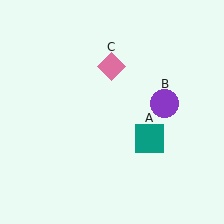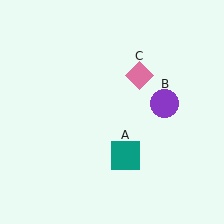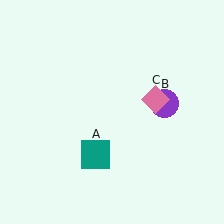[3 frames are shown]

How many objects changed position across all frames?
2 objects changed position: teal square (object A), pink diamond (object C).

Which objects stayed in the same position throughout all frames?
Purple circle (object B) remained stationary.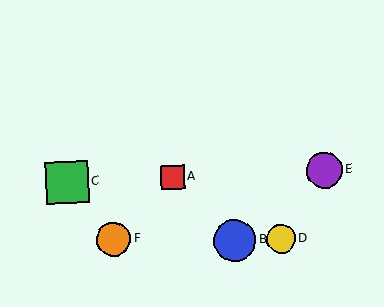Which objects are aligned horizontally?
Objects A, C, E are aligned horizontally.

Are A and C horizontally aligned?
Yes, both are at y≈177.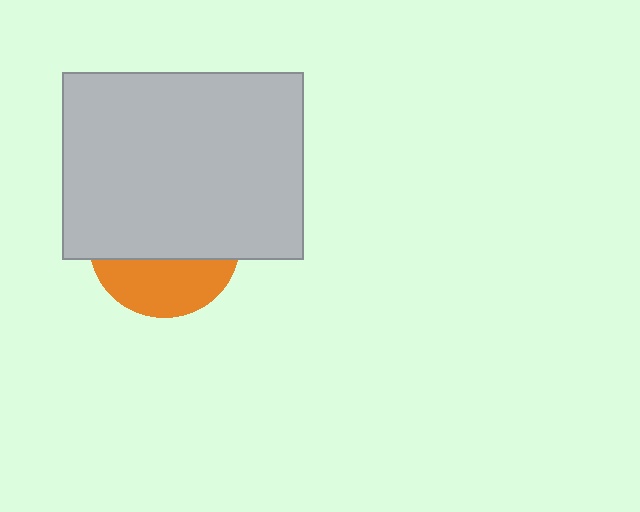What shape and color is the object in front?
The object in front is a light gray rectangle.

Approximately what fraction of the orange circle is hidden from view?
Roughly 64% of the orange circle is hidden behind the light gray rectangle.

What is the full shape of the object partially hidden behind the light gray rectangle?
The partially hidden object is an orange circle.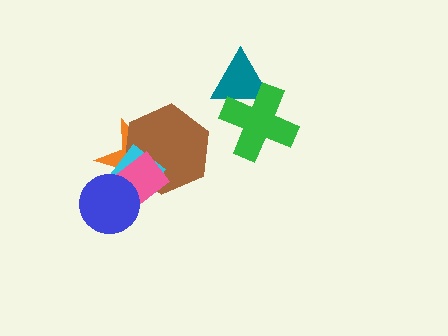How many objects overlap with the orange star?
4 objects overlap with the orange star.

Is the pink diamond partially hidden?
Yes, it is partially covered by another shape.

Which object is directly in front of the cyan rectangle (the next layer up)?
The pink diamond is directly in front of the cyan rectangle.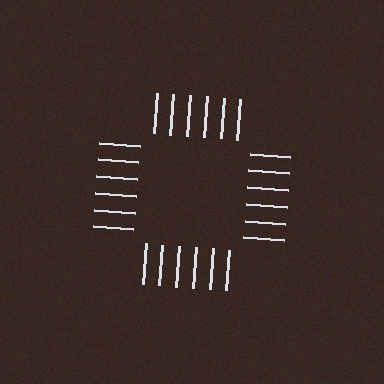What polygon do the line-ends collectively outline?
An illusory square — the line segments terminate on its edges but no continuous stroke is drawn.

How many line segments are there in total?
24 — 6 along each of the 4 edges.